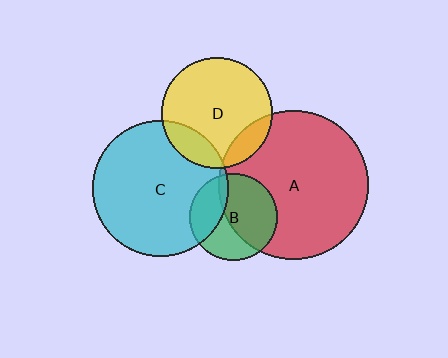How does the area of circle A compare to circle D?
Approximately 1.8 times.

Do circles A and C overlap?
Yes.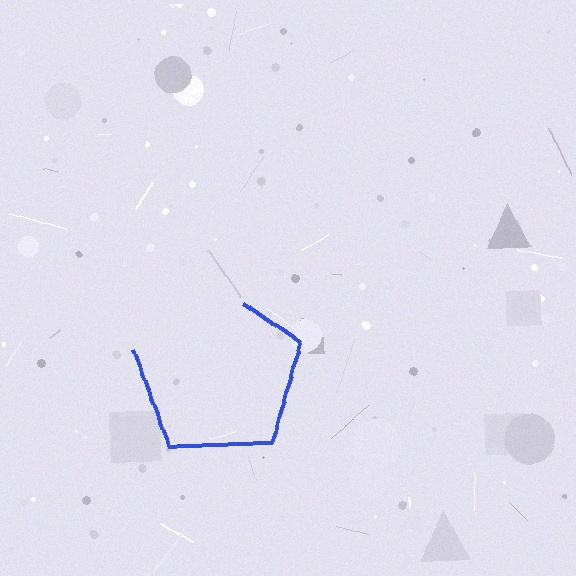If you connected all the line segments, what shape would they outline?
They would outline a pentagon.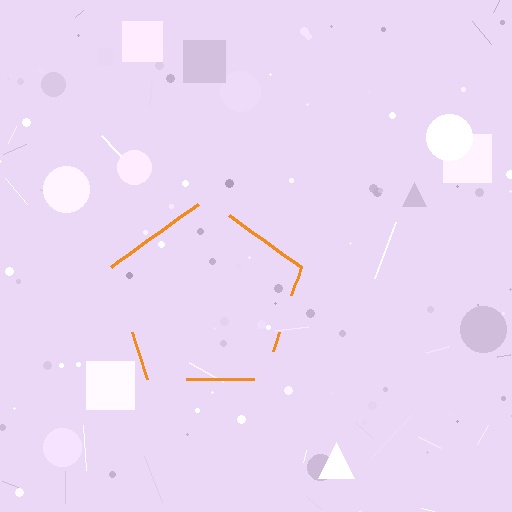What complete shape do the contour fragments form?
The contour fragments form a pentagon.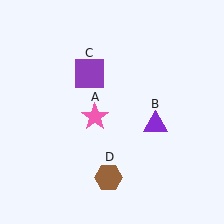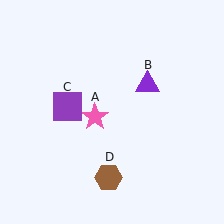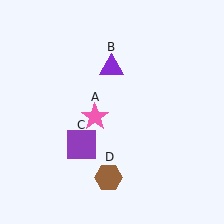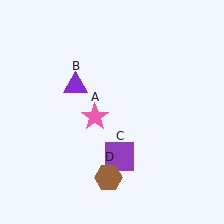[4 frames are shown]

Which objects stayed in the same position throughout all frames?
Pink star (object A) and brown hexagon (object D) remained stationary.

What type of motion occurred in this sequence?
The purple triangle (object B), purple square (object C) rotated counterclockwise around the center of the scene.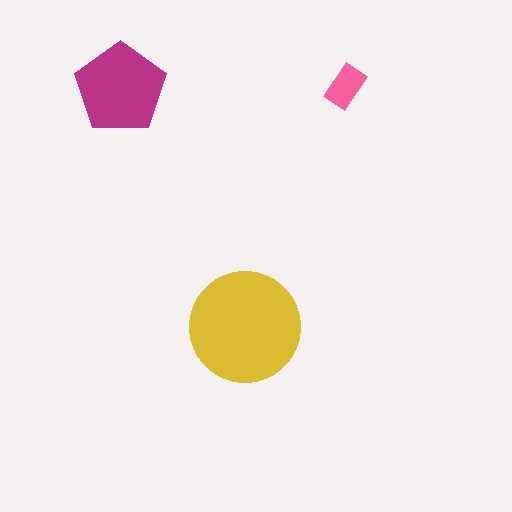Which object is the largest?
The yellow circle.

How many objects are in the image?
There are 3 objects in the image.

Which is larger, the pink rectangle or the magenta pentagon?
The magenta pentagon.